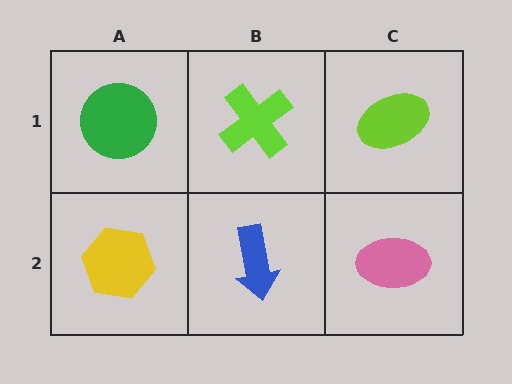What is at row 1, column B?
A lime cross.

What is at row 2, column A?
A yellow hexagon.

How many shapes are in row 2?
3 shapes.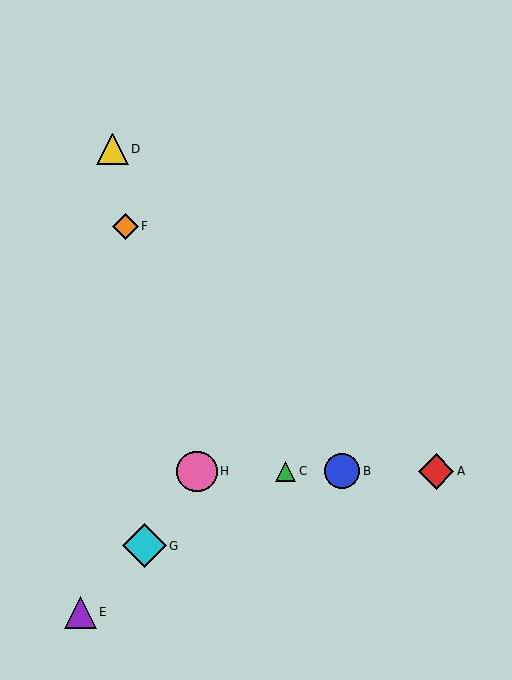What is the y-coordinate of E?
Object E is at y≈612.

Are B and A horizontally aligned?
Yes, both are at y≈471.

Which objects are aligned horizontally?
Objects A, B, C, H are aligned horizontally.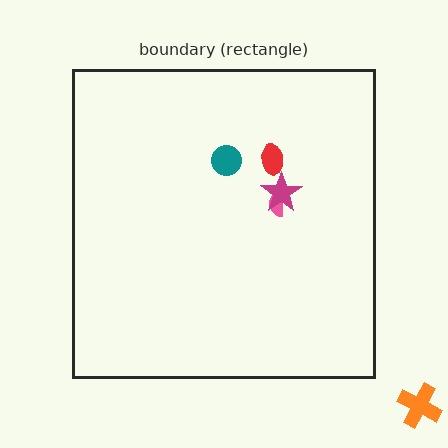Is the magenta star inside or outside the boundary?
Inside.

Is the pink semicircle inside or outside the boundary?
Inside.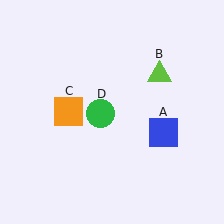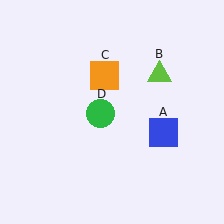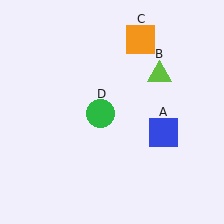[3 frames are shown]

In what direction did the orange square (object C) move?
The orange square (object C) moved up and to the right.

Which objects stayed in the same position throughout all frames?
Blue square (object A) and lime triangle (object B) and green circle (object D) remained stationary.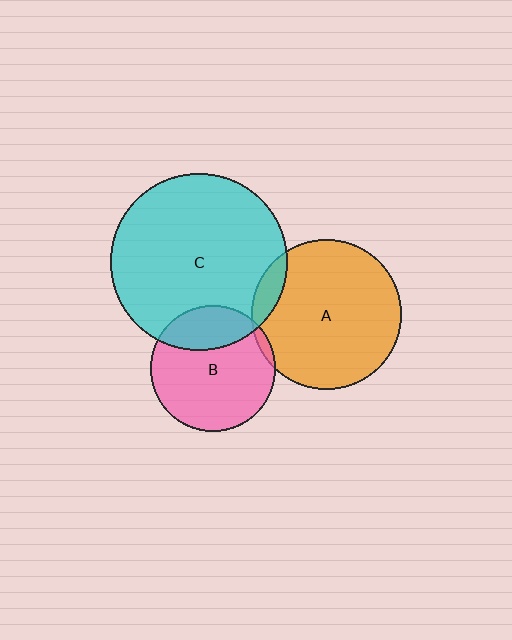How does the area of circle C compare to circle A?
Approximately 1.4 times.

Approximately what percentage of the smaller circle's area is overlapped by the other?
Approximately 5%.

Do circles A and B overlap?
Yes.